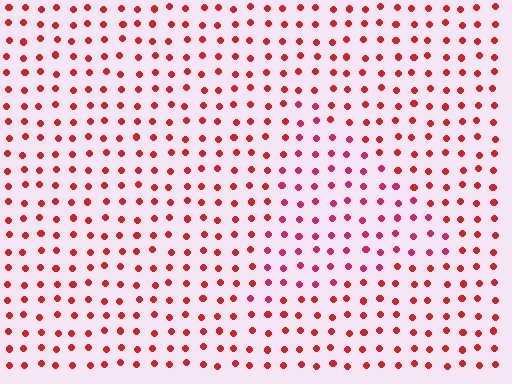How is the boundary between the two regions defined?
The boundary is defined purely by a slight shift in hue (about 27 degrees). Spacing, size, and orientation are identical on both sides.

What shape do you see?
I see a triangle.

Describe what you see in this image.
The image is filled with small red elements in a uniform arrangement. A triangle-shaped region is visible where the elements are tinted to a slightly different hue, forming a subtle color boundary.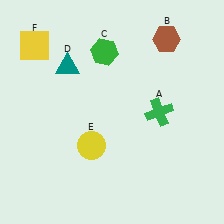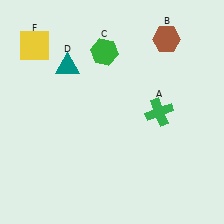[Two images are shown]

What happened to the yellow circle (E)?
The yellow circle (E) was removed in Image 2. It was in the bottom-left area of Image 1.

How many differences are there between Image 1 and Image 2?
There is 1 difference between the two images.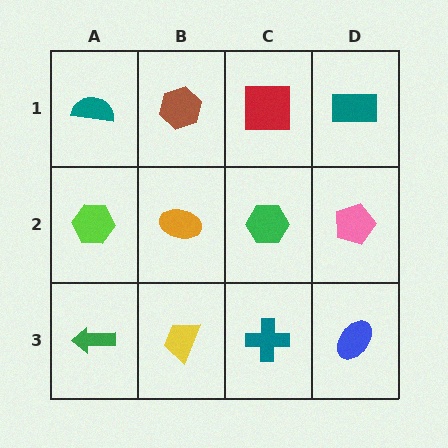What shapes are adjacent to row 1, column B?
An orange ellipse (row 2, column B), a teal semicircle (row 1, column A), a red square (row 1, column C).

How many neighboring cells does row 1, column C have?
3.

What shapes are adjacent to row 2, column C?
A red square (row 1, column C), a teal cross (row 3, column C), an orange ellipse (row 2, column B), a pink pentagon (row 2, column D).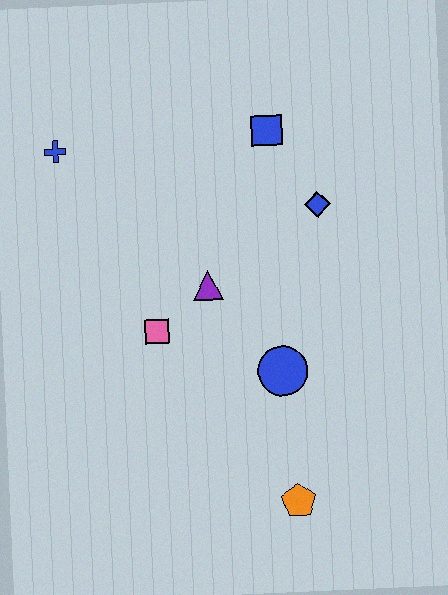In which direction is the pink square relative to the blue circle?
The pink square is to the left of the blue circle.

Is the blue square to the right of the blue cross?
Yes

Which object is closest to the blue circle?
The purple triangle is closest to the blue circle.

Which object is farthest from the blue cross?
The orange pentagon is farthest from the blue cross.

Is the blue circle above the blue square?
No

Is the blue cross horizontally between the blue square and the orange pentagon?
No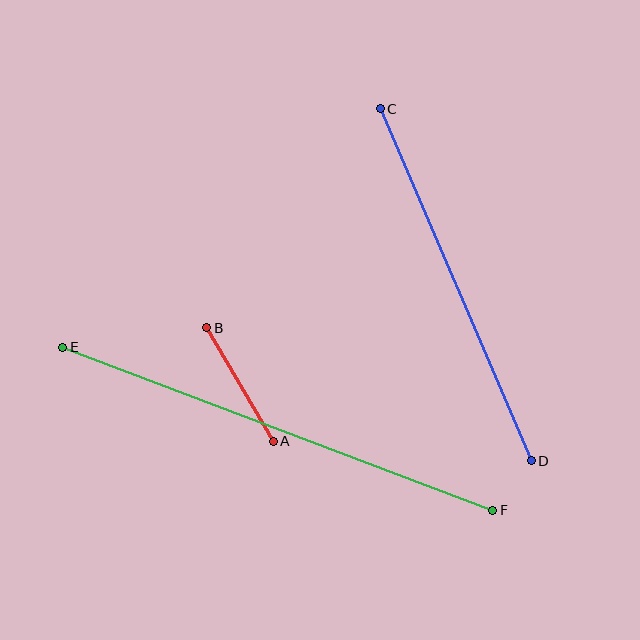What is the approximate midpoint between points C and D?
The midpoint is at approximately (456, 285) pixels.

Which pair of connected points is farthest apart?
Points E and F are farthest apart.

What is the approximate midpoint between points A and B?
The midpoint is at approximately (240, 385) pixels.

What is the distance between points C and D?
The distance is approximately 383 pixels.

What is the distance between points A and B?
The distance is approximately 132 pixels.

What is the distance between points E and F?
The distance is approximately 460 pixels.